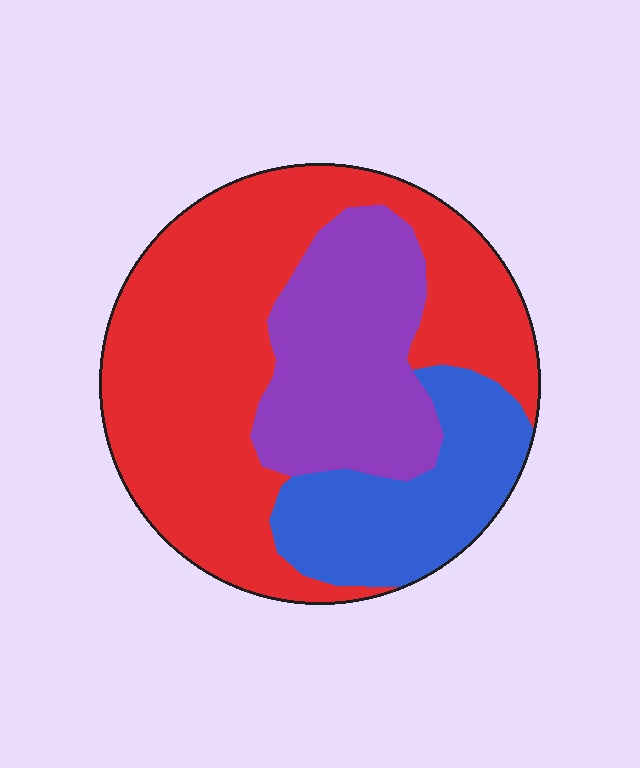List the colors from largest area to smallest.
From largest to smallest: red, purple, blue.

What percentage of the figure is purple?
Purple covers around 25% of the figure.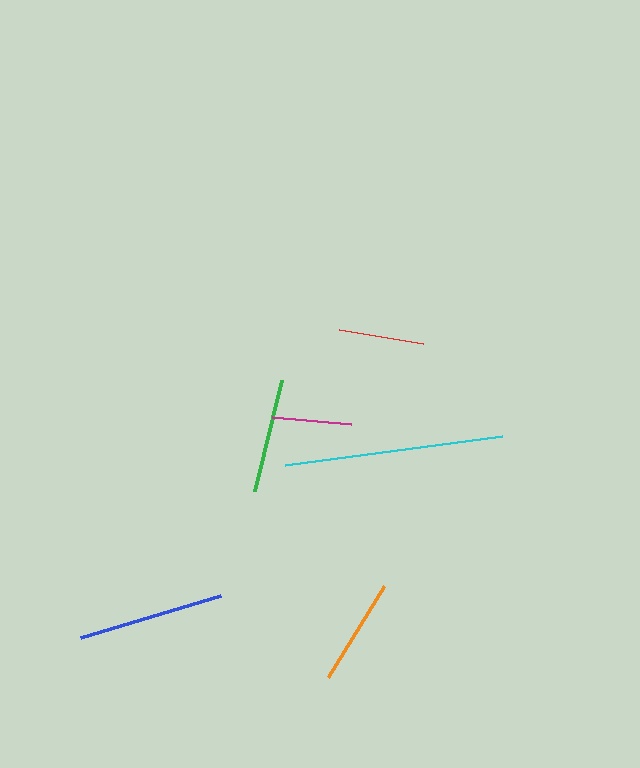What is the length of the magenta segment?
The magenta segment is approximately 79 pixels long.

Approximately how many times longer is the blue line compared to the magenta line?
The blue line is approximately 1.8 times the length of the magenta line.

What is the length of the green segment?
The green segment is approximately 114 pixels long.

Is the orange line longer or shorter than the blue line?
The blue line is longer than the orange line.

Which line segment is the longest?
The cyan line is the longest at approximately 218 pixels.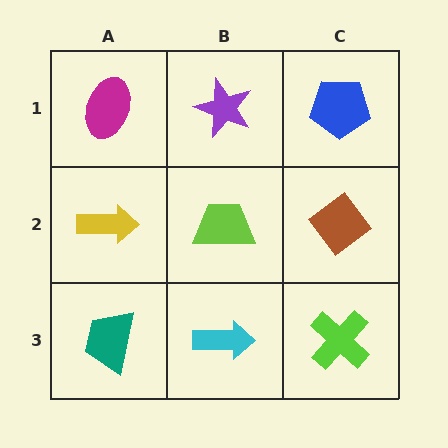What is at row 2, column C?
A brown diamond.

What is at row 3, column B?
A cyan arrow.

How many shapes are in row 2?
3 shapes.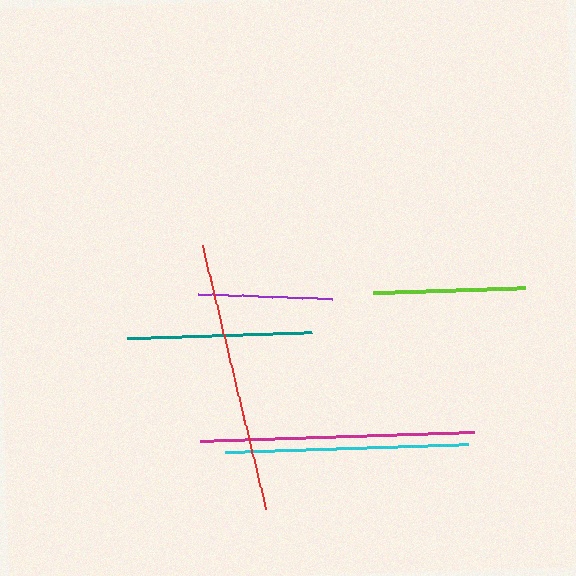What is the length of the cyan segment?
The cyan segment is approximately 244 pixels long.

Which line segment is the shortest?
The purple line is the shortest at approximately 134 pixels.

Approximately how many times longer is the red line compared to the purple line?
The red line is approximately 2.0 times the length of the purple line.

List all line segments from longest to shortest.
From longest to shortest: magenta, red, cyan, teal, lime, purple.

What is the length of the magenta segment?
The magenta segment is approximately 274 pixels long.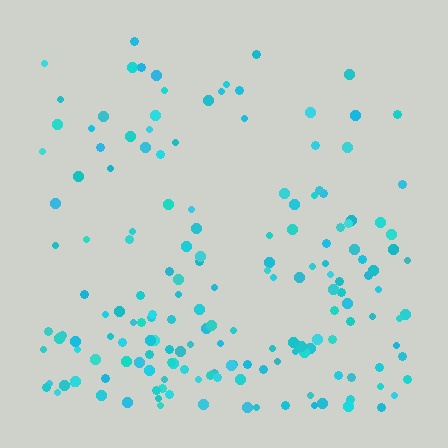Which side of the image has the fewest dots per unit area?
The top.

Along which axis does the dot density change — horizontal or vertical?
Vertical.